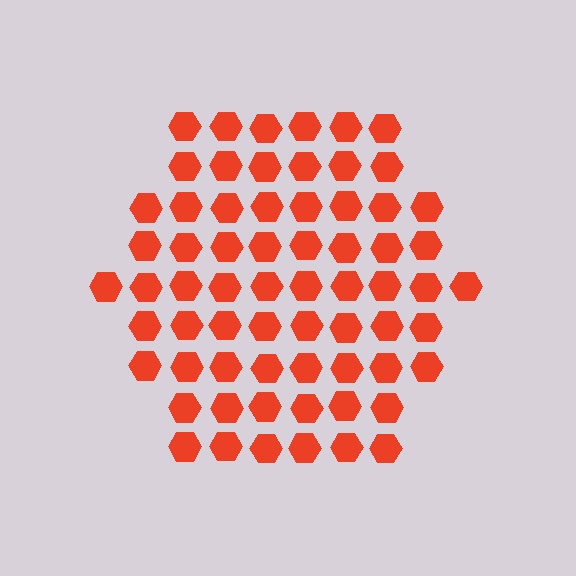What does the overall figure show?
The overall figure shows a hexagon.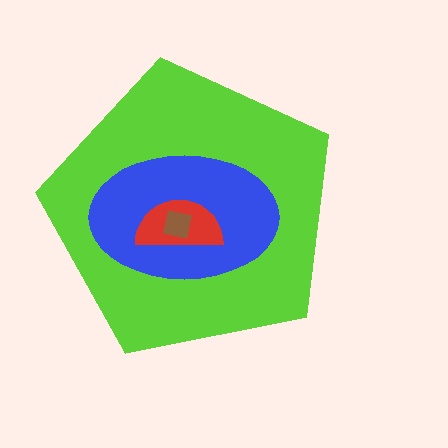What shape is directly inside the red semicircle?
The brown square.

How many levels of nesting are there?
4.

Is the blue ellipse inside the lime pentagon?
Yes.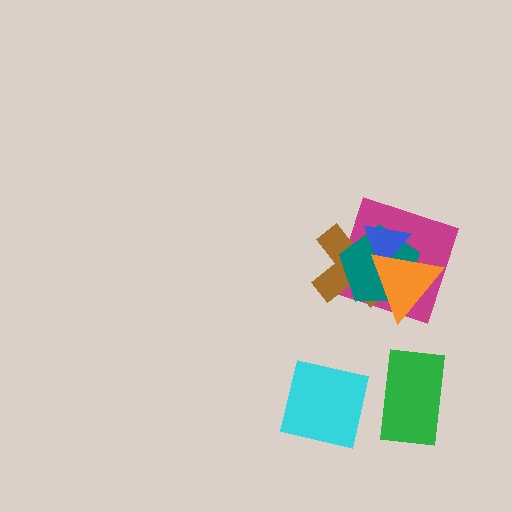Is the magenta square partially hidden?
Yes, it is partially covered by another shape.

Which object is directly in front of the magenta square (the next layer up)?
The brown cross is directly in front of the magenta square.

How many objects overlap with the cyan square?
0 objects overlap with the cyan square.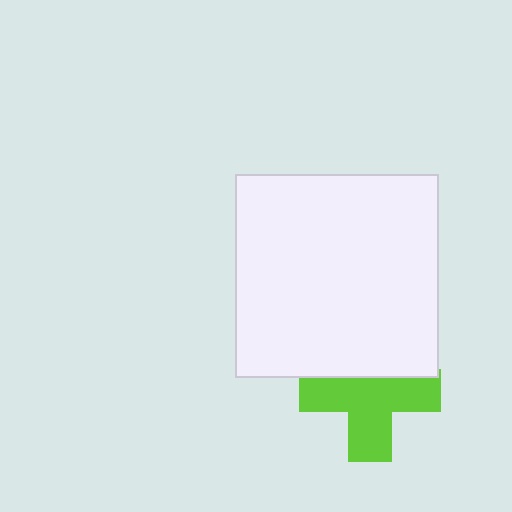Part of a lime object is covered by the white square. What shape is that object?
It is a cross.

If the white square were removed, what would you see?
You would see the complete lime cross.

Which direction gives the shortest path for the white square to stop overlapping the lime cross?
Moving up gives the shortest separation.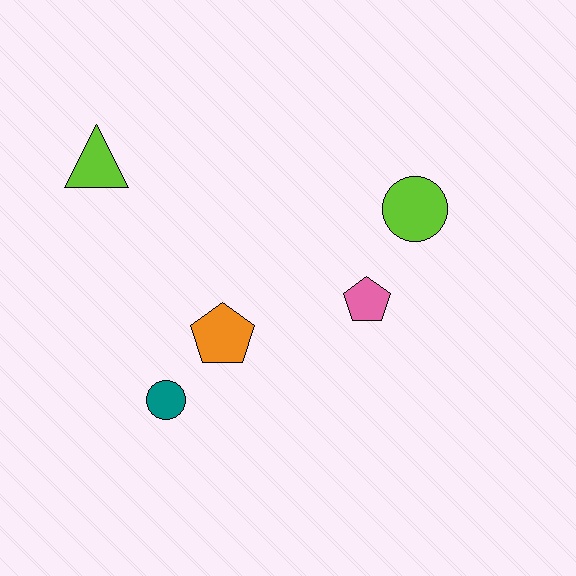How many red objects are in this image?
There are no red objects.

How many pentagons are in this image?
There are 2 pentagons.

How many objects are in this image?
There are 5 objects.